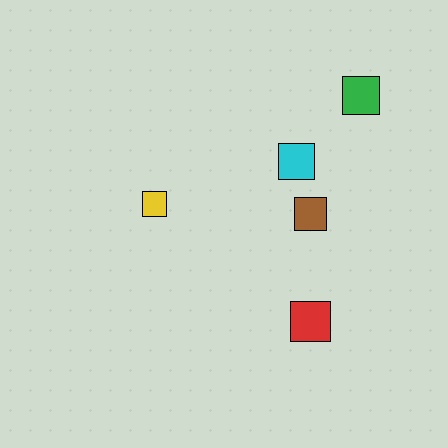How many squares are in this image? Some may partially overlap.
There are 5 squares.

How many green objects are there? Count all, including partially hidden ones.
There is 1 green object.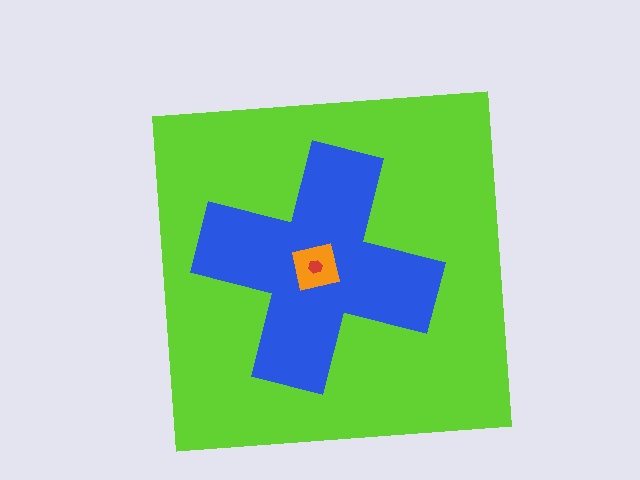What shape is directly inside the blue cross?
The orange square.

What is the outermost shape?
The lime square.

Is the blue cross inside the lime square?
Yes.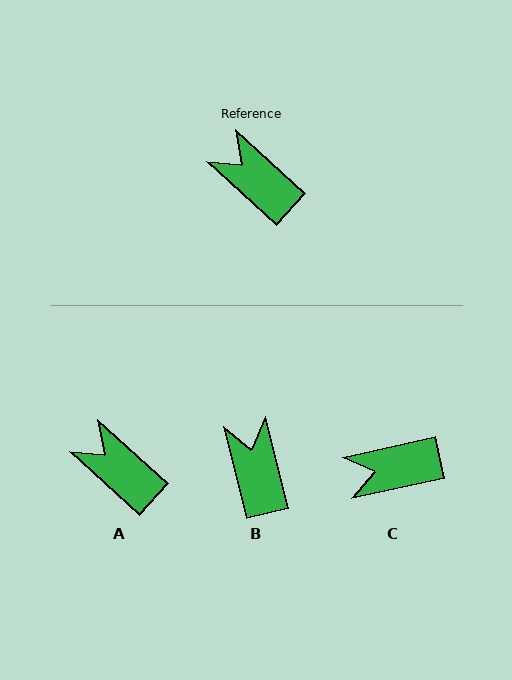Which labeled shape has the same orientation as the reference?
A.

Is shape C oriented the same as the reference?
No, it is off by about 55 degrees.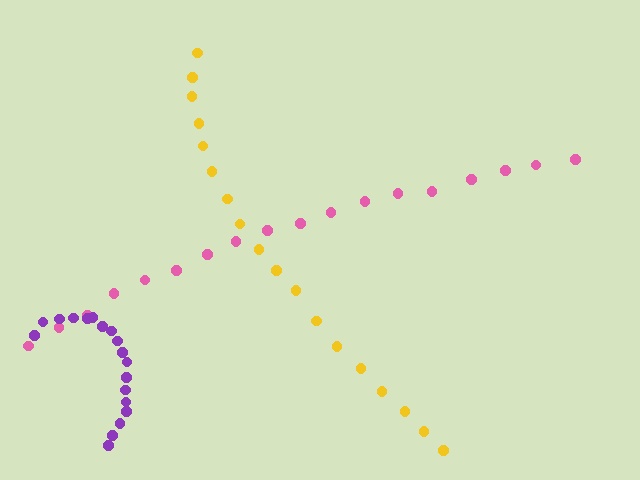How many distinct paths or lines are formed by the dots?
There are 3 distinct paths.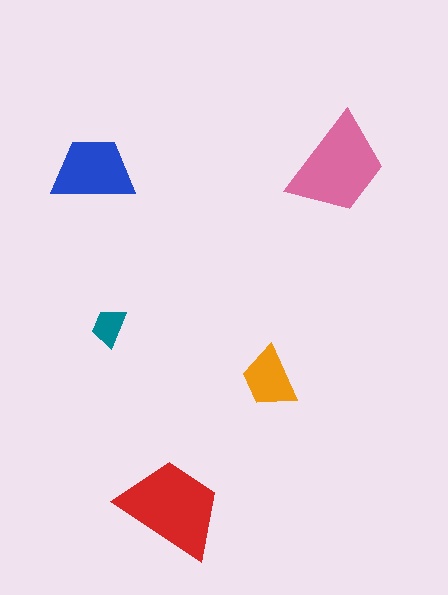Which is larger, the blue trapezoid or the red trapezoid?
The red one.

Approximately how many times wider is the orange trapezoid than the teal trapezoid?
About 1.5 times wider.